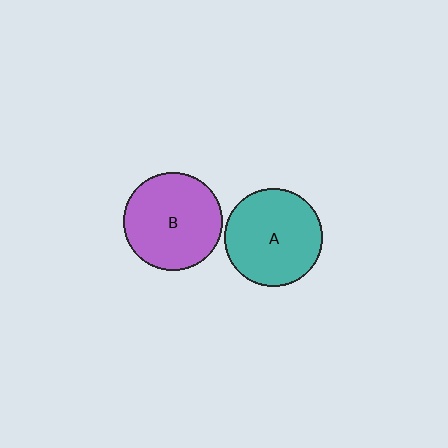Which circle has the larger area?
Circle B (purple).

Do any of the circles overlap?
No, none of the circles overlap.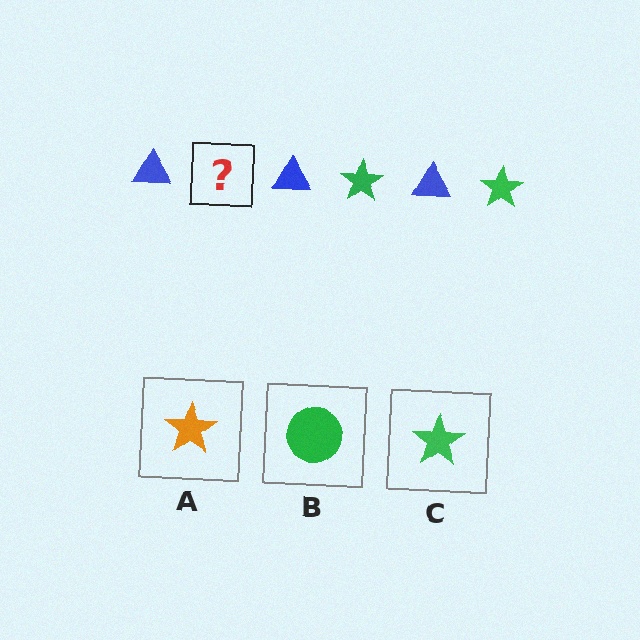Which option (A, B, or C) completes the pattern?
C.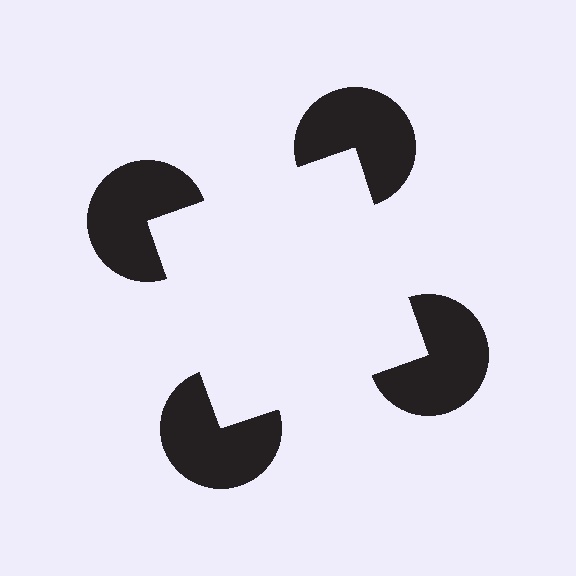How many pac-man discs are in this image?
There are 4 — one at each vertex of the illusory square.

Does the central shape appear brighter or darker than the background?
It typically appears slightly brighter than the background, even though no actual brightness change is drawn.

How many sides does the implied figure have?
4 sides.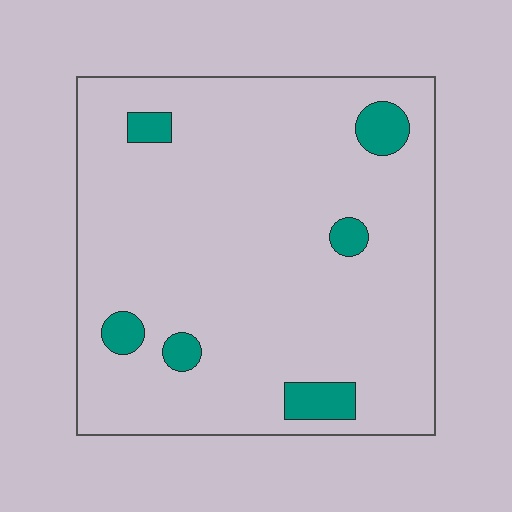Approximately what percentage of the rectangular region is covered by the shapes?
Approximately 10%.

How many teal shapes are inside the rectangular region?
6.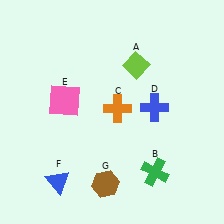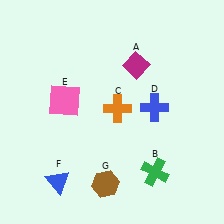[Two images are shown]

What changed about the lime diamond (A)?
In Image 1, A is lime. In Image 2, it changed to magenta.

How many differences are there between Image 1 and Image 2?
There is 1 difference between the two images.